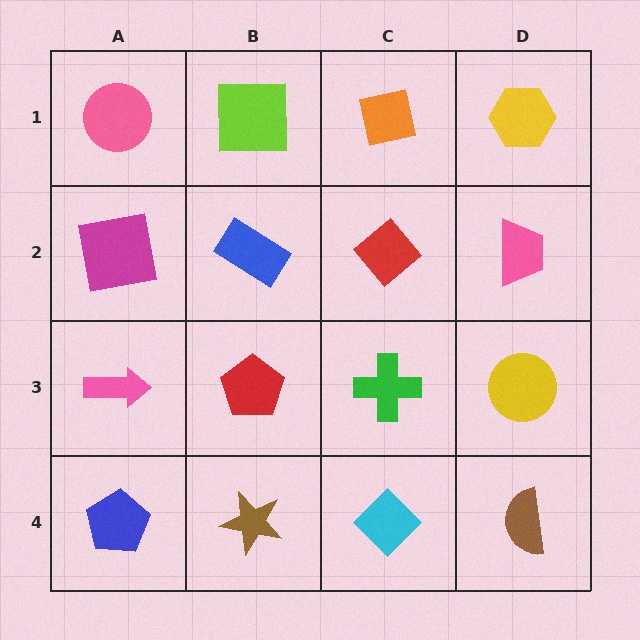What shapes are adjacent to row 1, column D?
A pink trapezoid (row 2, column D), an orange square (row 1, column C).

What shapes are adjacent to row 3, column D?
A pink trapezoid (row 2, column D), a brown semicircle (row 4, column D), a green cross (row 3, column C).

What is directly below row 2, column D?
A yellow circle.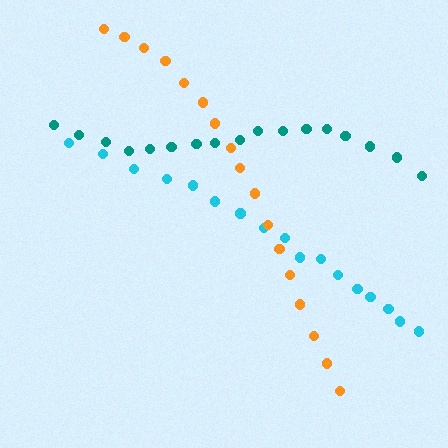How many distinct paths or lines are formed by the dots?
There are 3 distinct paths.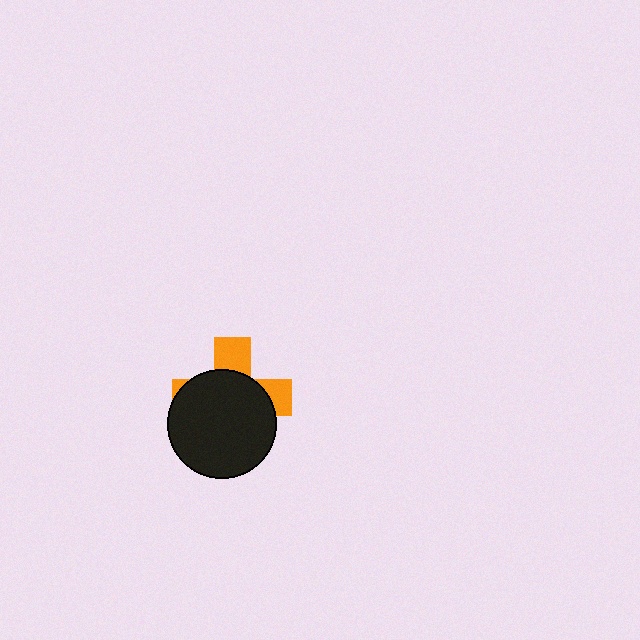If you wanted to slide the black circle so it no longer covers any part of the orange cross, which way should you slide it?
Slide it down — that is the most direct way to separate the two shapes.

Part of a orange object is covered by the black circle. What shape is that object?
It is a cross.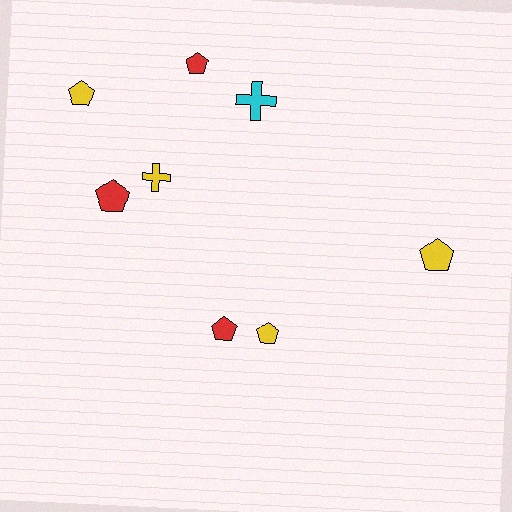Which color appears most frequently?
Yellow, with 4 objects.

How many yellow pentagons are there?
There are 3 yellow pentagons.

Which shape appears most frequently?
Pentagon, with 6 objects.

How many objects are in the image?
There are 8 objects.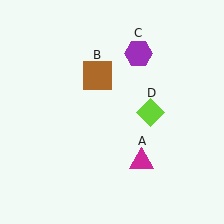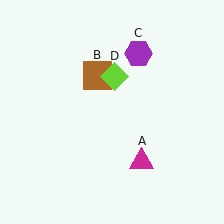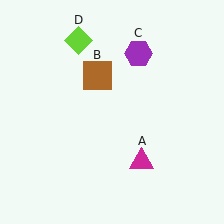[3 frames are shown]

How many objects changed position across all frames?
1 object changed position: lime diamond (object D).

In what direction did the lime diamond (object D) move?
The lime diamond (object D) moved up and to the left.